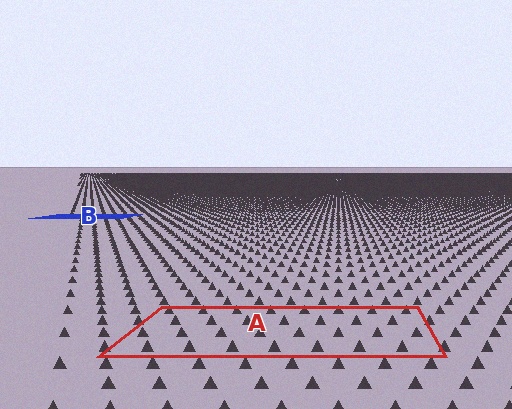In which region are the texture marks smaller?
The texture marks are smaller in region B, because it is farther away.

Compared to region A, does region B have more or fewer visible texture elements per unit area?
Region B has more texture elements per unit area — they are packed more densely because it is farther away.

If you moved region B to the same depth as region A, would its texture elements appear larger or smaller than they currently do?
They would appear larger. At a closer depth, the same texture elements are projected at a bigger on-screen size.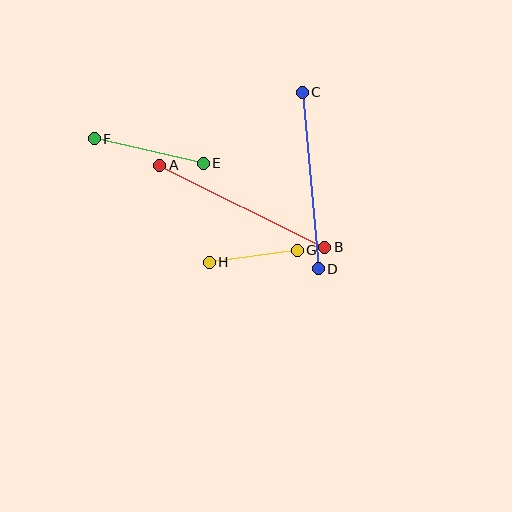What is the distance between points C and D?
The distance is approximately 177 pixels.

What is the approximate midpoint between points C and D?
The midpoint is at approximately (310, 180) pixels.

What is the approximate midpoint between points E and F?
The midpoint is at approximately (149, 151) pixels.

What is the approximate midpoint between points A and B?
The midpoint is at approximately (242, 206) pixels.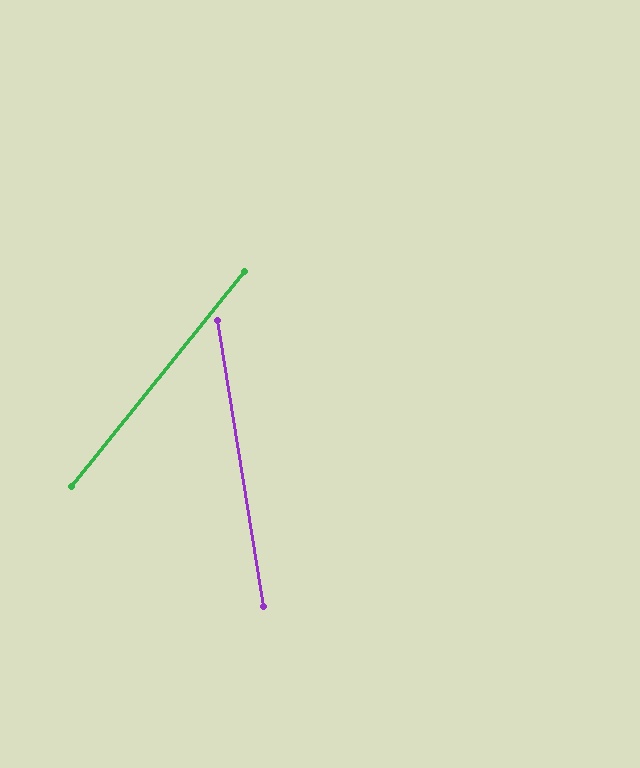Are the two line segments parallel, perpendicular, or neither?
Neither parallel nor perpendicular — they differ by about 48°.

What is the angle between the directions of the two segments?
Approximately 48 degrees.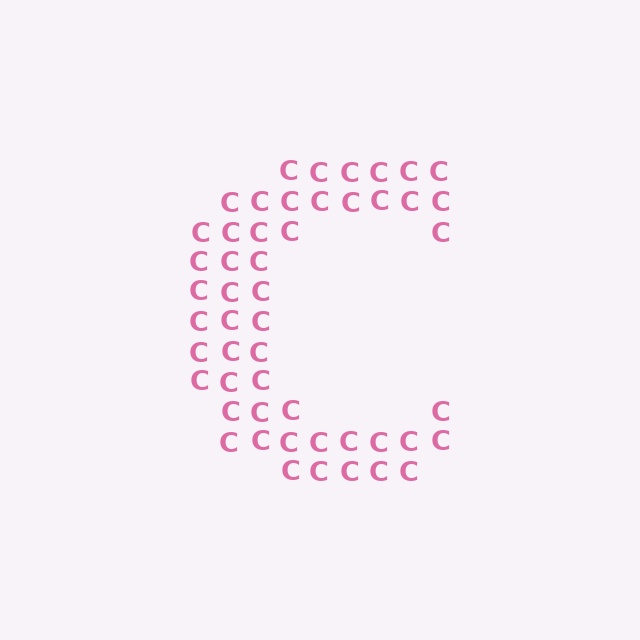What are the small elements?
The small elements are letter C's.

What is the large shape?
The large shape is the letter C.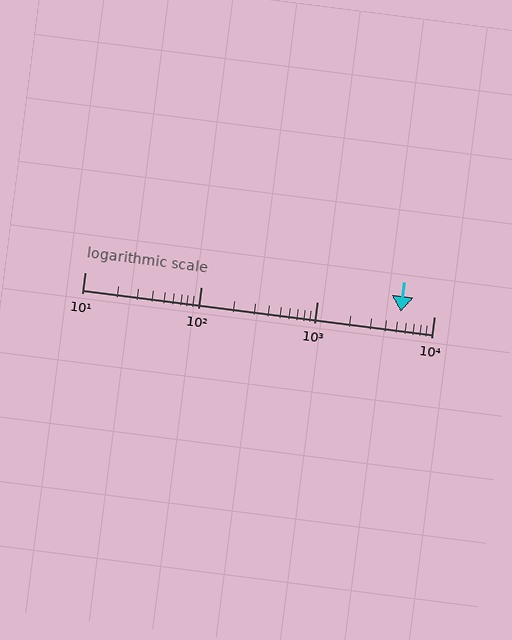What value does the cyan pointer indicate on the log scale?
The pointer indicates approximately 5200.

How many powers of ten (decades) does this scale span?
The scale spans 3 decades, from 10 to 10000.